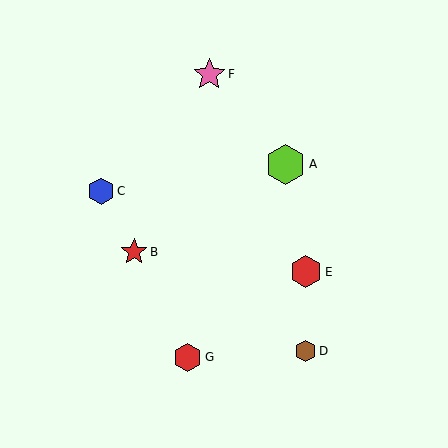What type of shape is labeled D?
Shape D is a brown hexagon.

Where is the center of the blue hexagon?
The center of the blue hexagon is at (101, 191).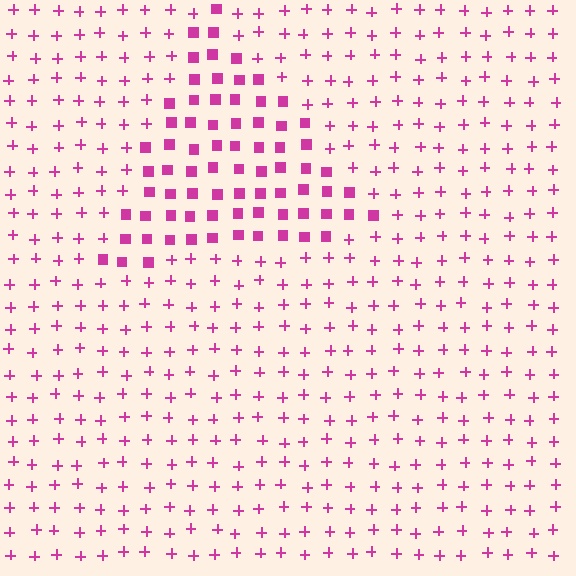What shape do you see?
I see a triangle.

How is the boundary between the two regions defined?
The boundary is defined by a change in element shape: squares inside vs. plus signs outside. All elements share the same color and spacing.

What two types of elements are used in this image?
The image uses squares inside the triangle region and plus signs outside it.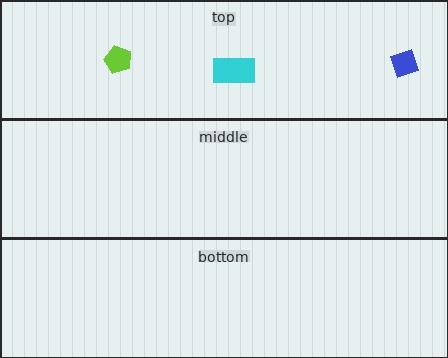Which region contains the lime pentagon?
The top region.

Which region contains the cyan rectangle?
The top region.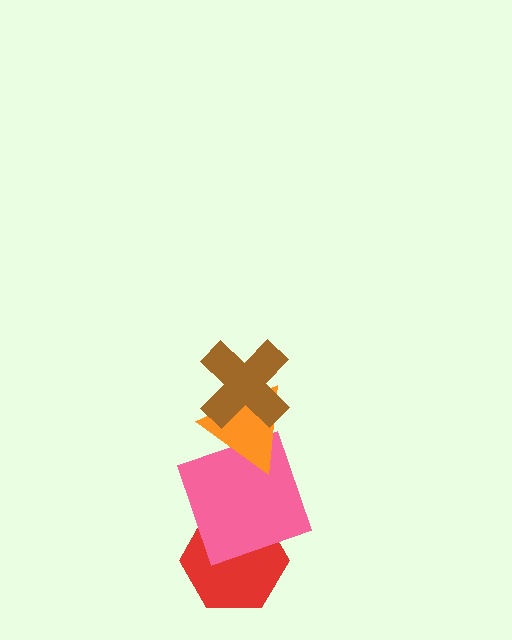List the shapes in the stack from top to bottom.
From top to bottom: the brown cross, the orange triangle, the pink square, the red hexagon.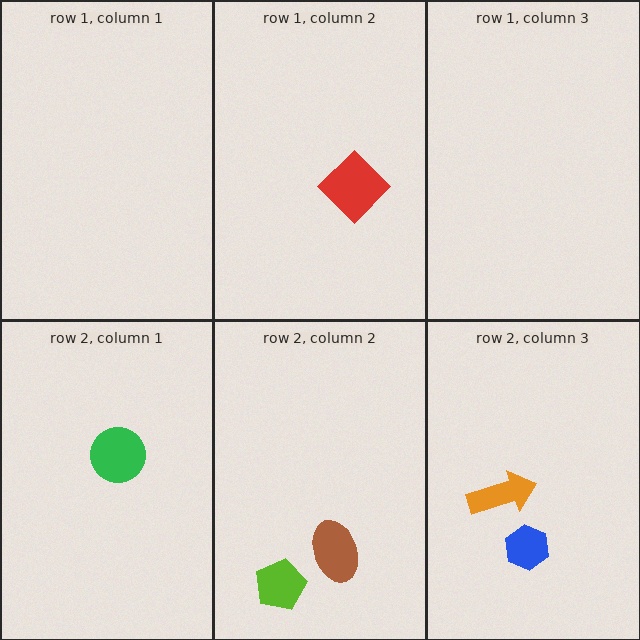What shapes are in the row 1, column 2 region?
The red diamond.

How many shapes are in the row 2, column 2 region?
2.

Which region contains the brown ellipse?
The row 2, column 2 region.